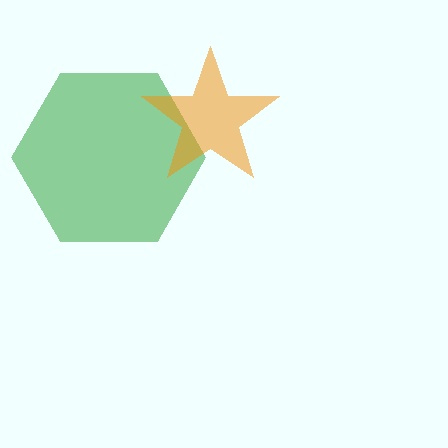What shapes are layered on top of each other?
The layered shapes are: a green hexagon, an orange star.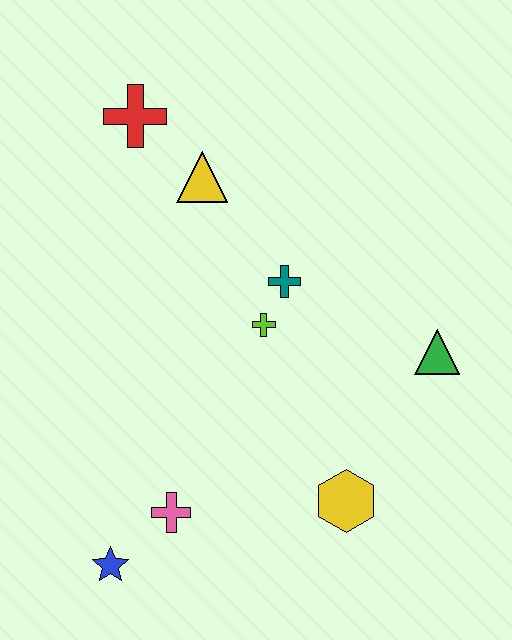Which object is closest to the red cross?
The yellow triangle is closest to the red cross.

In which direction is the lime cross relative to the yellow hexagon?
The lime cross is above the yellow hexagon.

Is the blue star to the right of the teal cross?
No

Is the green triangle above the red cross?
No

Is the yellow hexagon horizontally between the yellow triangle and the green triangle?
Yes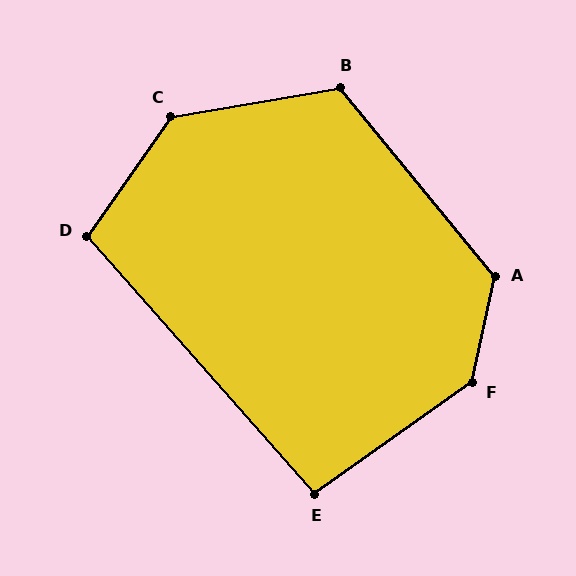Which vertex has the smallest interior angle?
E, at approximately 96 degrees.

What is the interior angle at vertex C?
Approximately 135 degrees (obtuse).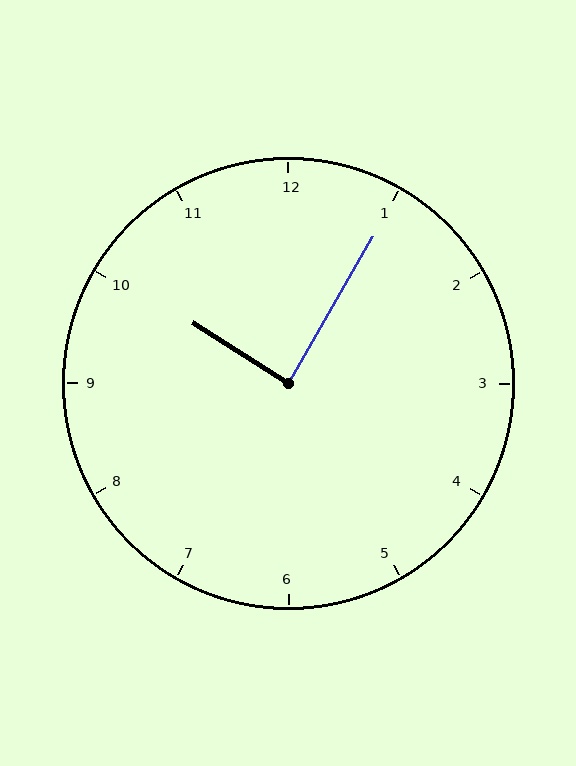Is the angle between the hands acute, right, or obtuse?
It is right.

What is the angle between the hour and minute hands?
Approximately 88 degrees.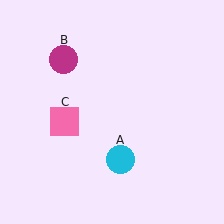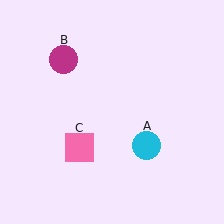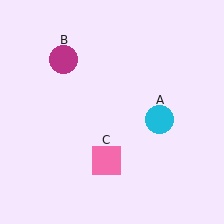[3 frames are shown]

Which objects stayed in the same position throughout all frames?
Magenta circle (object B) remained stationary.